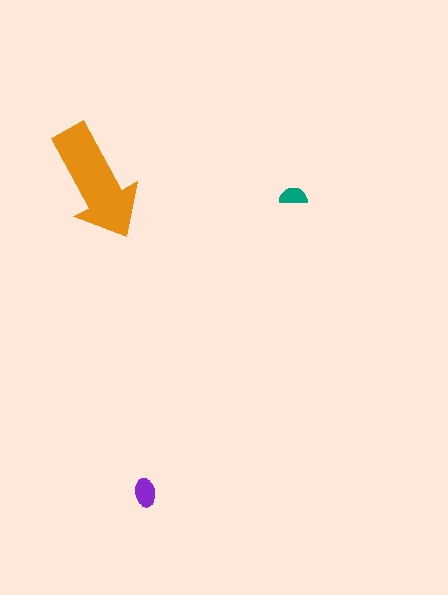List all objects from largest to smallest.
The orange arrow, the purple ellipse, the teal semicircle.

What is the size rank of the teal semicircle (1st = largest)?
3rd.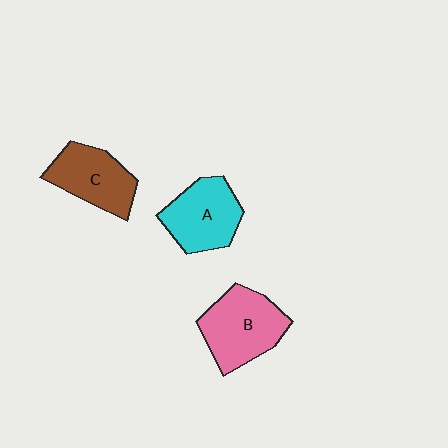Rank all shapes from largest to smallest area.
From largest to smallest: B (pink), A (cyan), C (brown).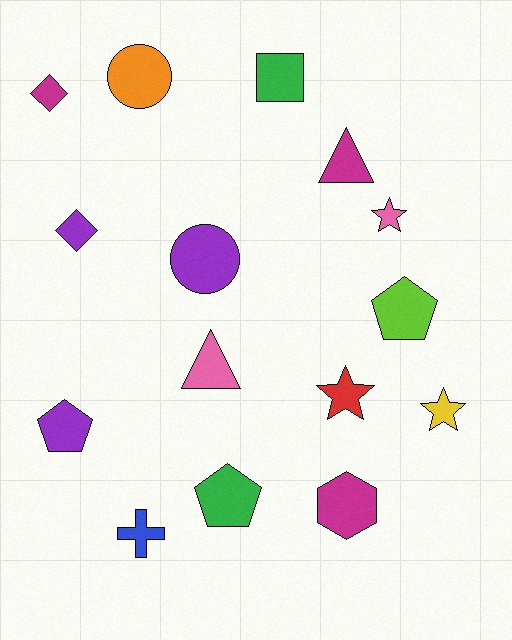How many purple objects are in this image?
There are 3 purple objects.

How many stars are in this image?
There are 3 stars.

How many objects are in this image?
There are 15 objects.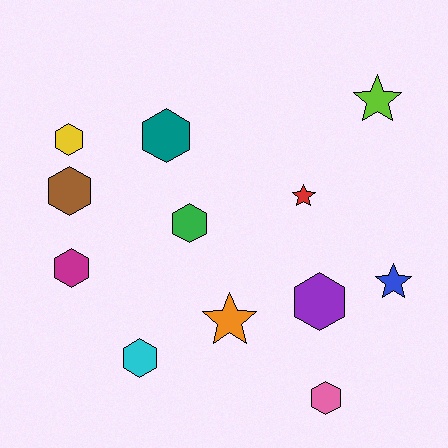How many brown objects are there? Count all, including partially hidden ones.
There is 1 brown object.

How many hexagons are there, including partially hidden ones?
There are 8 hexagons.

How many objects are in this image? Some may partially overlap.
There are 12 objects.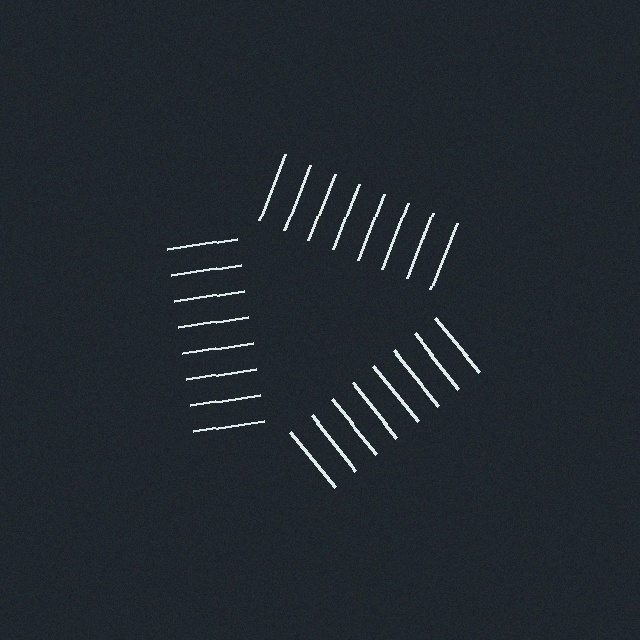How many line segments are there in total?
24 — 8 along each of the 3 edges.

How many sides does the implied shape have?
3 sides — the line-ends trace a triangle.